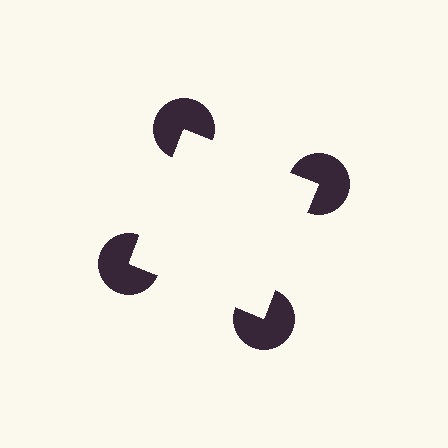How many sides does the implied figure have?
4 sides.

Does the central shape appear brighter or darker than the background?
It typically appears slightly brighter than the background, even though no actual brightness change is drawn.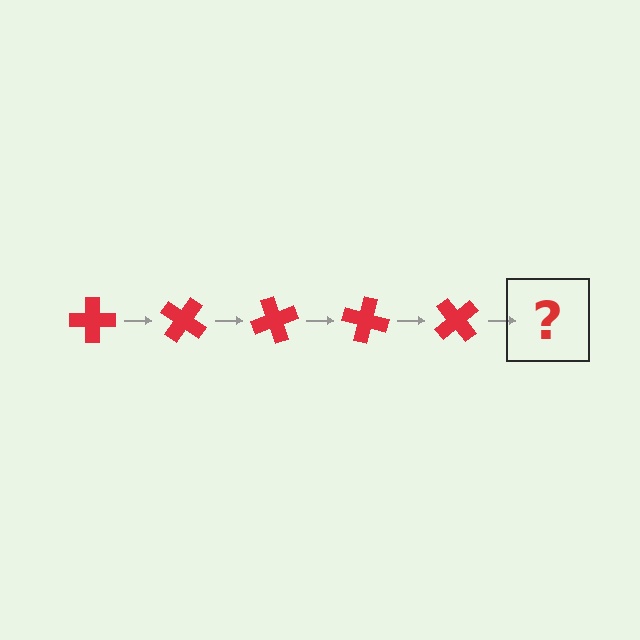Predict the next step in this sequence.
The next step is a red cross rotated 175 degrees.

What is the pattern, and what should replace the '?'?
The pattern is that the cross rotates 35 degrees each step. The '?' should be a red cross rotated 175 degrees.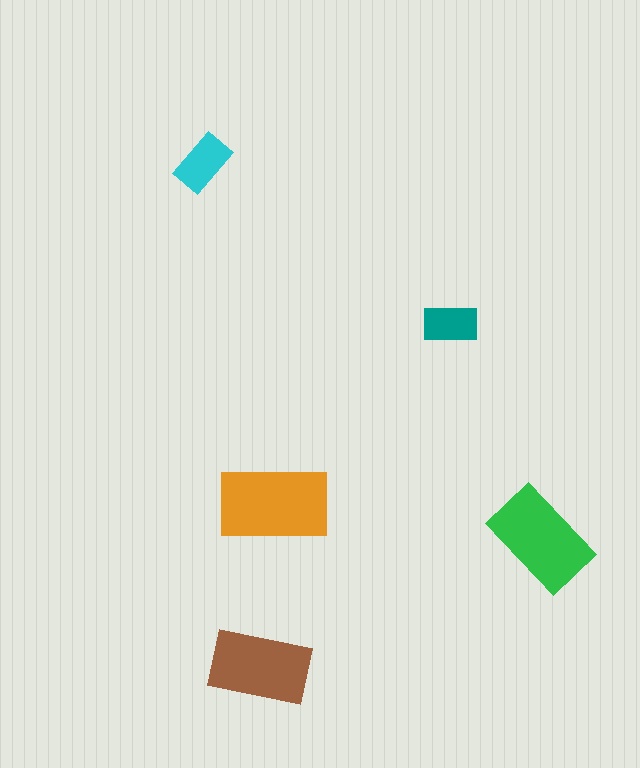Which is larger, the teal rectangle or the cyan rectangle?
The cyan one.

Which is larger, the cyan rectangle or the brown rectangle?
The brown one.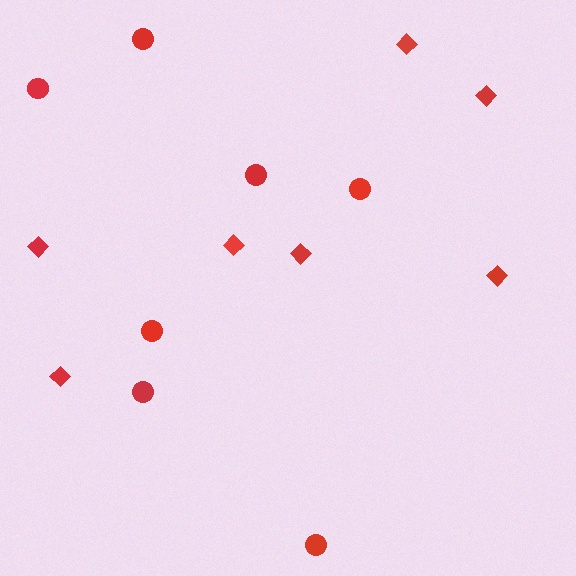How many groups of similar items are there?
There are 2 groups: one group of diamonds (7) and one group of circles (7).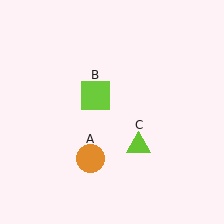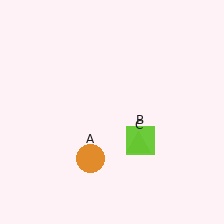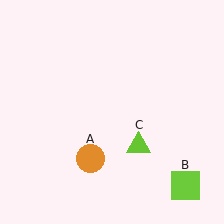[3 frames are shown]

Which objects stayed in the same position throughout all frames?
Orange circle (object A) and lime triangle (object C) remained stationary.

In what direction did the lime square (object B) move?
The lime square (object B) moved down and to the right.